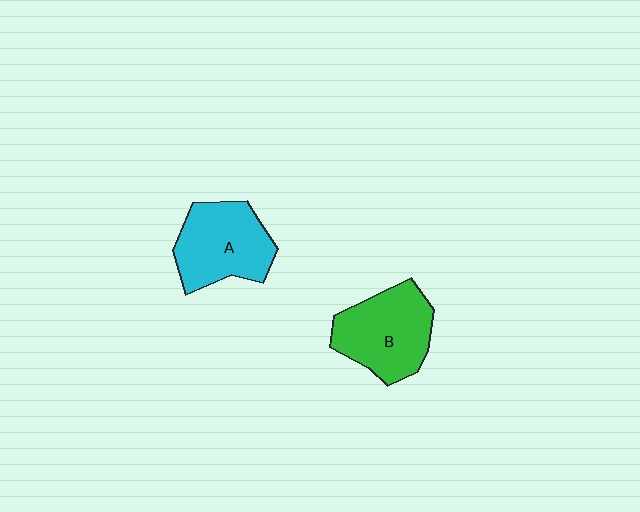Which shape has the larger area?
Shape B (green).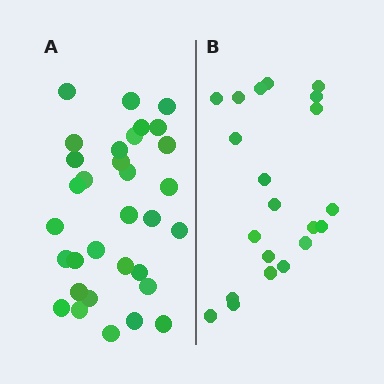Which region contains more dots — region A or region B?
Region A (the left region) has more dots.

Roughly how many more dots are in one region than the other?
Region A has roughly 12 or so more dots than region B.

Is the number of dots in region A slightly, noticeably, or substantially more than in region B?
Region A has substantially more. The ratio is roughly 1.5 to 1.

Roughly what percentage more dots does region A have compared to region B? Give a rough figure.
About 50% more.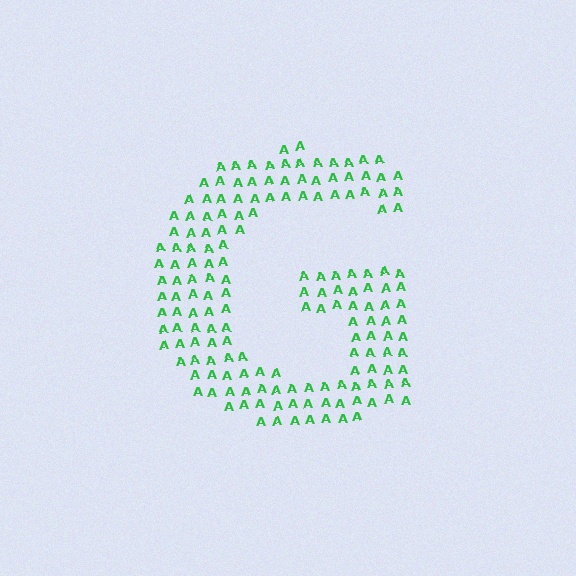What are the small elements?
The small elements are letter A's.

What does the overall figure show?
The overall figure shows the letter G.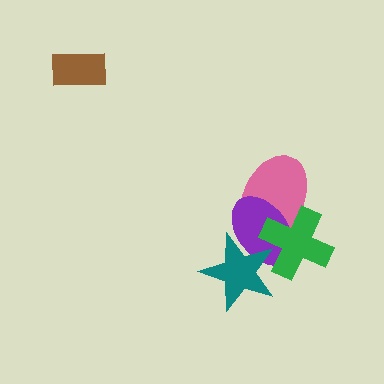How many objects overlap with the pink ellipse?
2 objects overlap with the pink ellipse.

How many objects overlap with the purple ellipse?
3 objects overlap with the purple ellipse.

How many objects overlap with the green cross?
3 objects overlap with the green cross.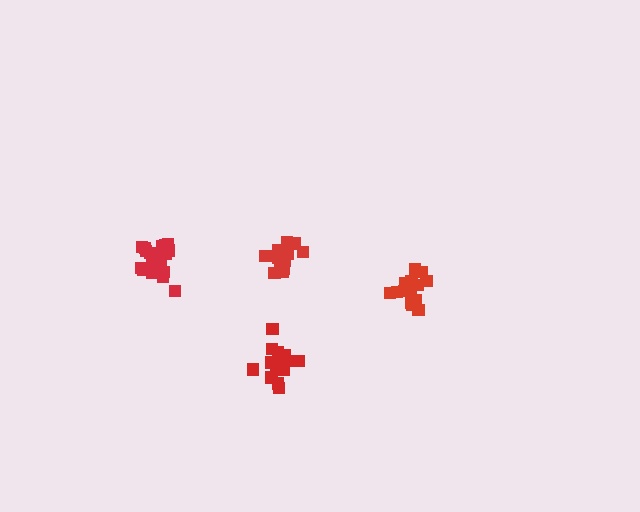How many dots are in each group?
Group 1: 16 dots, Group 2: 18 dots, Group 3: 15 dots, Group 4: 15 dots (64 total).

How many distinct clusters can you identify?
There are 4 distinct clusters.